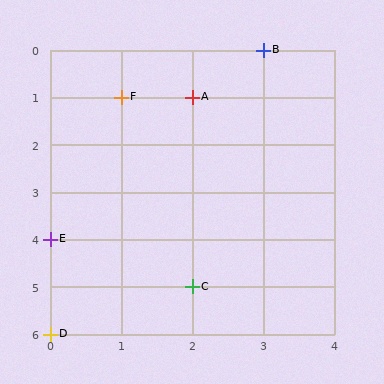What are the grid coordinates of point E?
Point E is at grid coordinates (0, 4).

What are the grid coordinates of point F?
Point F is at grid coordinates (1, 1).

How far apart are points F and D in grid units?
Points F and D are 1 column and 5 rows apart (about 5.1 grid units diagonally).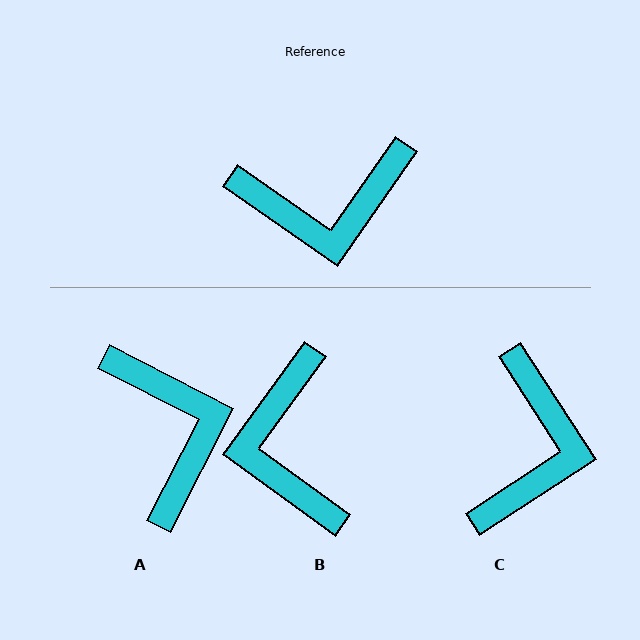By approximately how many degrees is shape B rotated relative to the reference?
Approximately 91 degrees clockwise.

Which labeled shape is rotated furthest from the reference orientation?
A, about 98 degrees away.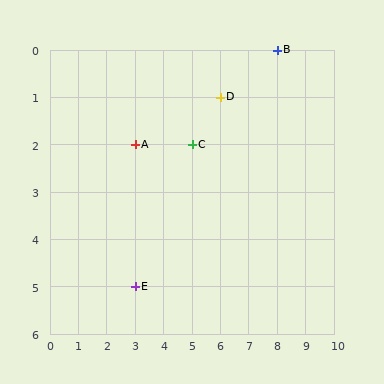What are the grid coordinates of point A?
Point A is at grid coordinates (3, 2).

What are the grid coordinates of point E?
Point E is at grid coordinates (3, 5).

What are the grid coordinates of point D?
Point D is at grid coordinates (6, 1).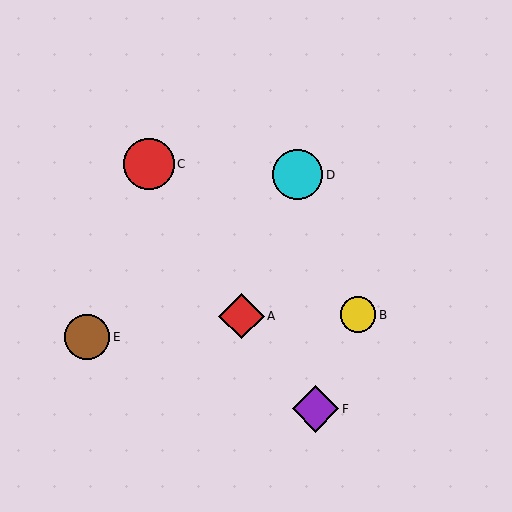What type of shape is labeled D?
Shape D is a cyan circle.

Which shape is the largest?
The red circle (labeled C) is the largest.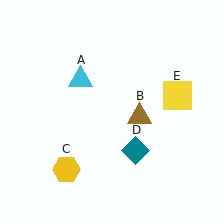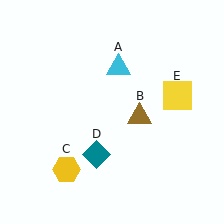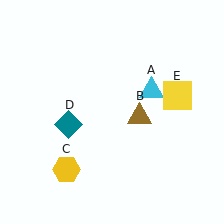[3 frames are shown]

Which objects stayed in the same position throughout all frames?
Brown triangle (object B) and yellow hexagon (object C) and yellow square (object E) remained stationary.